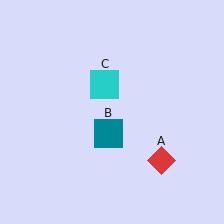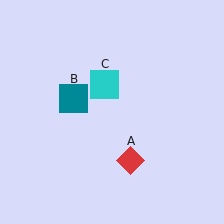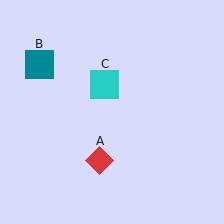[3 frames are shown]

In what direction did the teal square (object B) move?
The teal square (object B) moved up and to the left.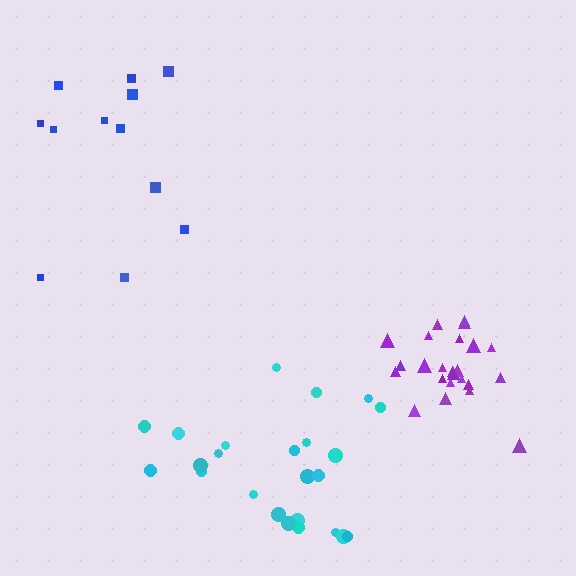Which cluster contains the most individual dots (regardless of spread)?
Purple (25).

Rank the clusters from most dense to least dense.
purple, cyan, blue.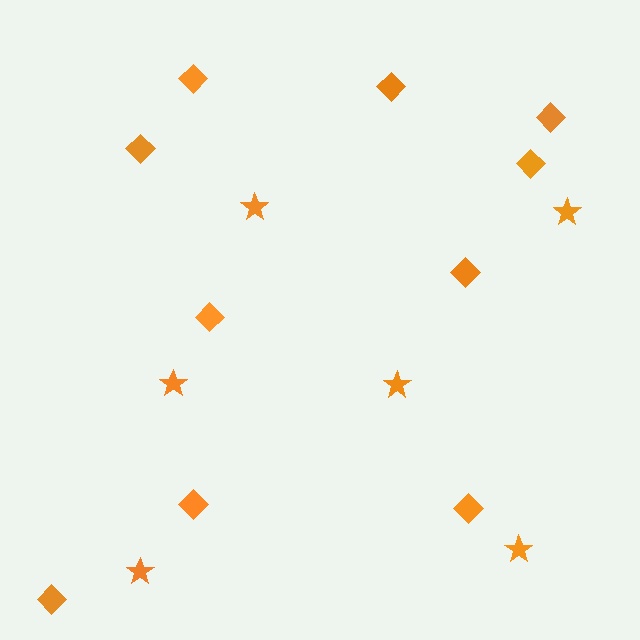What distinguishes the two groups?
There are 2 groups: one group of stars (6) and one group of diamonds (10).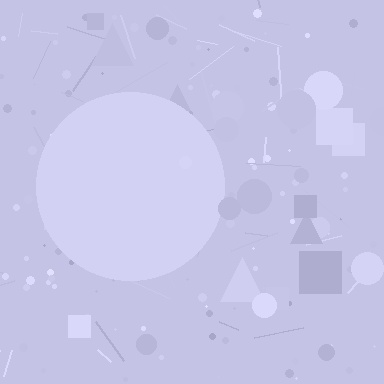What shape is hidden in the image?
A circle is hidden in the image.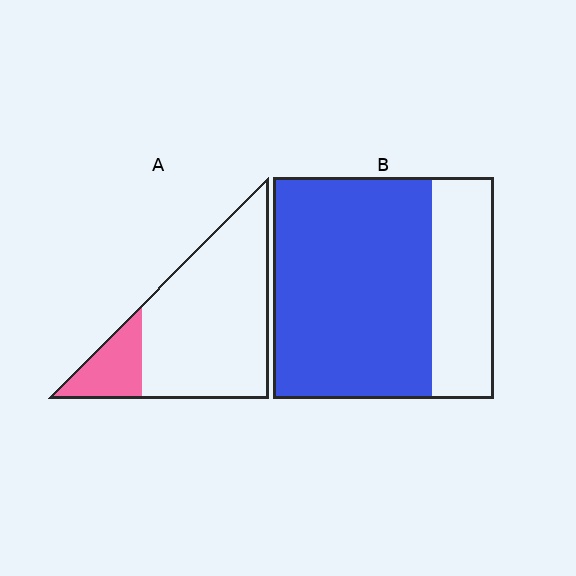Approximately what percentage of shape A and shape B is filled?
A is approximately 20% and B is approximately 70%.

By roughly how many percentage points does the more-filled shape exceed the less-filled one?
By roughly 55 percentage points (B over A).